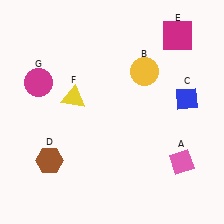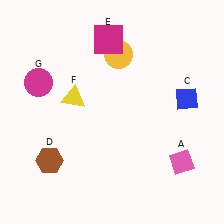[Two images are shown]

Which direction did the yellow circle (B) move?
The yellow circle (B) moved left.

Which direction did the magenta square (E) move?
The magenta square (E) moved left.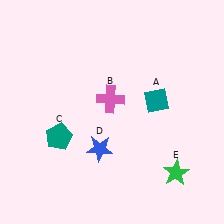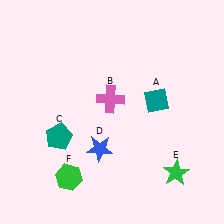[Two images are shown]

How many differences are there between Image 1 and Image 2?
There is 1 difference between the two images.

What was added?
A green hexagon (F) was added in Image 2.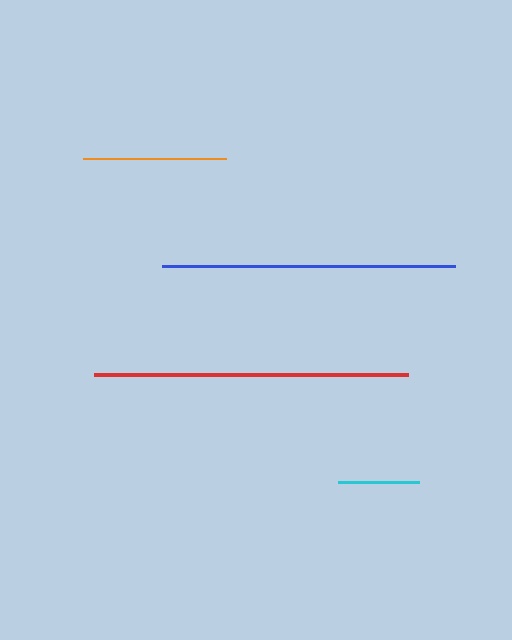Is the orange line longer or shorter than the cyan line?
The orange line is longer than the cyan line.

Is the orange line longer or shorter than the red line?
The red line is longer than the orange line.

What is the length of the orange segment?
The orange segment is approximately 144 pixels long.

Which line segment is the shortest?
The cyan line is the shortest at approximately 81 pixels.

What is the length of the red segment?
The red segment is approximately 315 pixels long.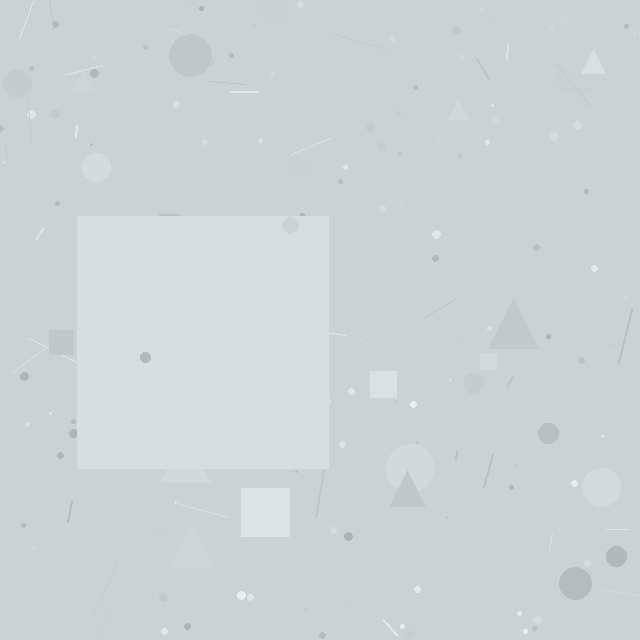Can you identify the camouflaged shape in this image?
The camouflaged shape is a square.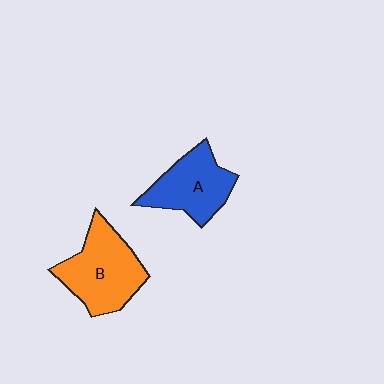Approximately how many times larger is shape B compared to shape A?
Approximately 1.2 times.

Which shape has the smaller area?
Shape A (blue).